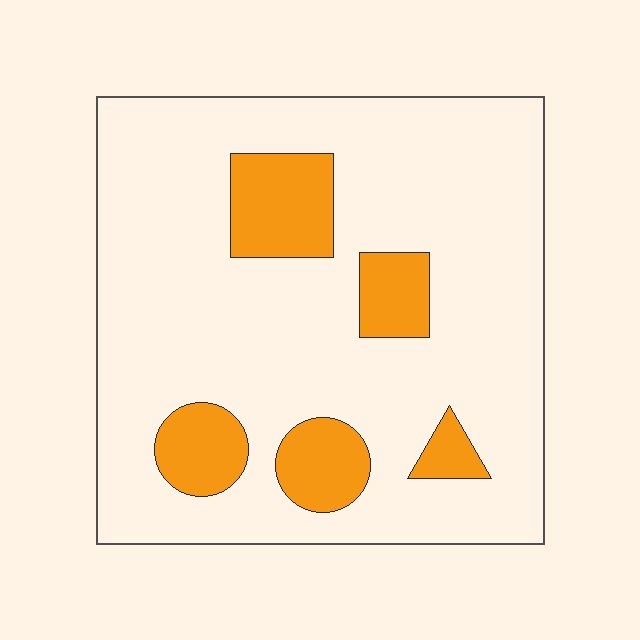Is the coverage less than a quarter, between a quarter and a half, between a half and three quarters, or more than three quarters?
Less than a quarter.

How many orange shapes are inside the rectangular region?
5.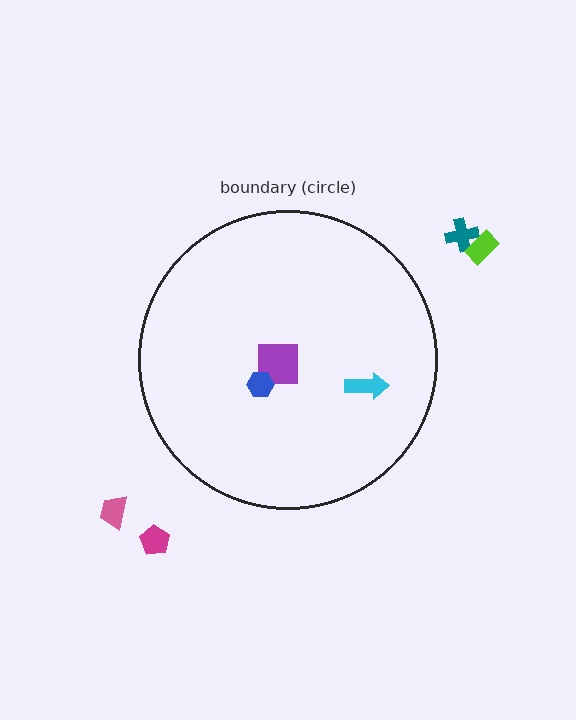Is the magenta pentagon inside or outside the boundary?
Outside.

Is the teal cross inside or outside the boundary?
Outside.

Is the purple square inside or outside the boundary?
Inside.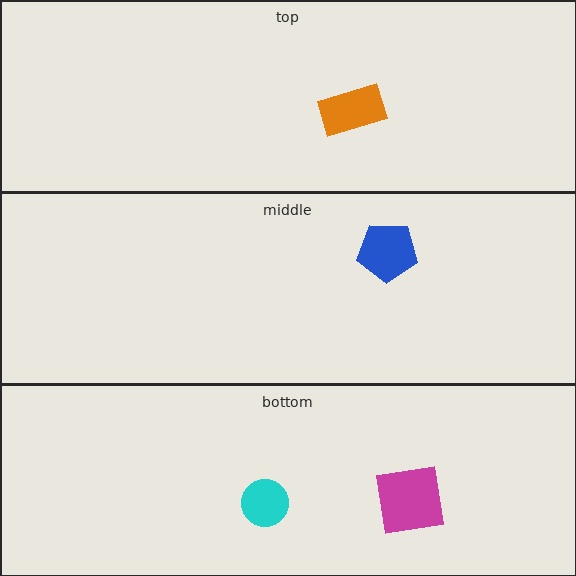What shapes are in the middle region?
The blue pentagon.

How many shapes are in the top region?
1.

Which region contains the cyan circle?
The bottom region.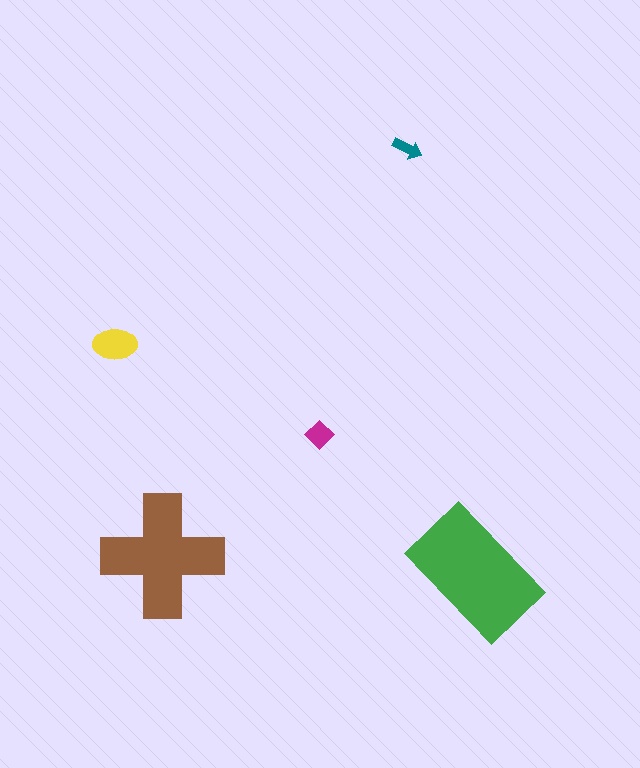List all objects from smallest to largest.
The teal arrow, the magenta diamond, the yellow ellipse, the brown cross, the green rectangle.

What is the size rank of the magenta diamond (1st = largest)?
4th.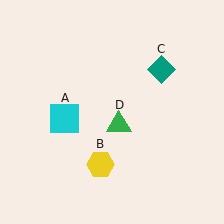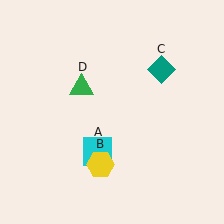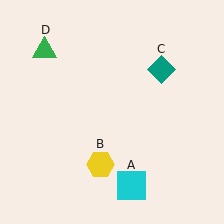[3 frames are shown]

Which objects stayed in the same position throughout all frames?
Yellow hexagon (object B) and teal diamond (object C) remained stationary.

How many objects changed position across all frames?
2 objects changed position: cyan square (object A), green triangle (object D).